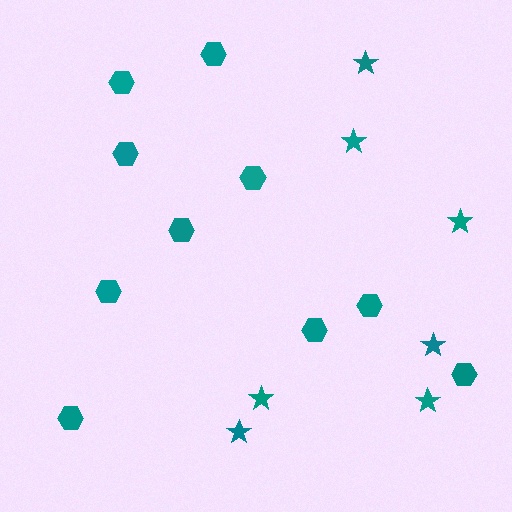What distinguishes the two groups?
There are 2 groups: one group of hexagons (10) and one group of stars (7).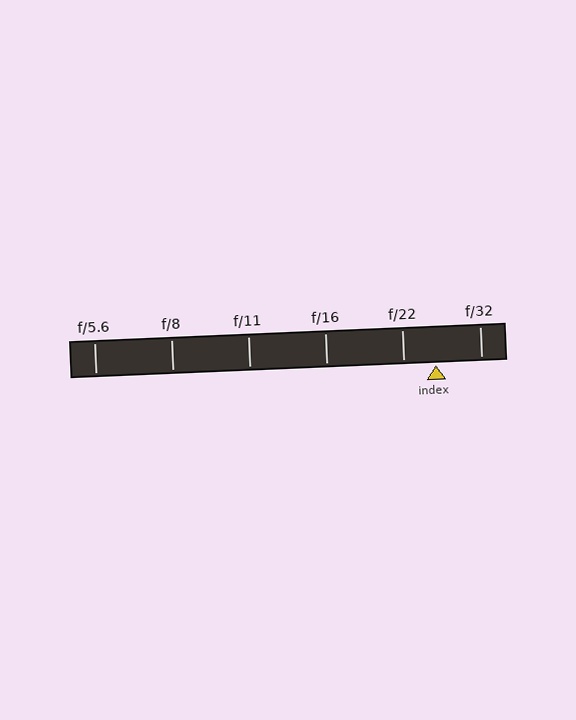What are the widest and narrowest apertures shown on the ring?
The widest aperture shown is f/5.6 and the narrowest is f/32.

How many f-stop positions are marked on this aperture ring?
There are 6 f-stop positions marked.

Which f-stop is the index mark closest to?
The index mark is closest to f/22.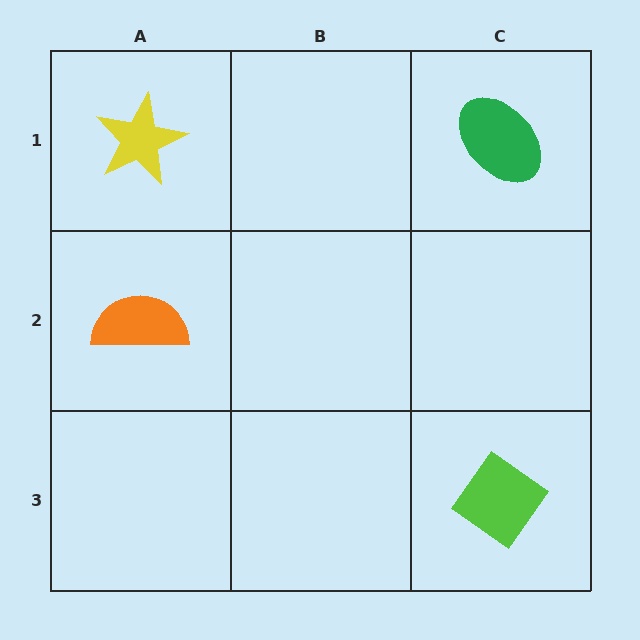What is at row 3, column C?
A lime diamond.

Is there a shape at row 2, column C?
No, that cell is empty.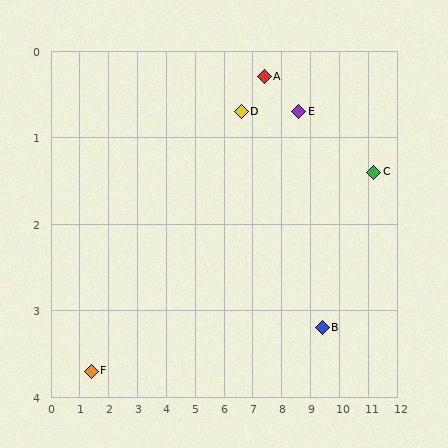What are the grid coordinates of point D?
Point D is at approximately (6.6, 0.7).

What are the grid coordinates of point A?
Point A is at approximately (7.4, 0.3).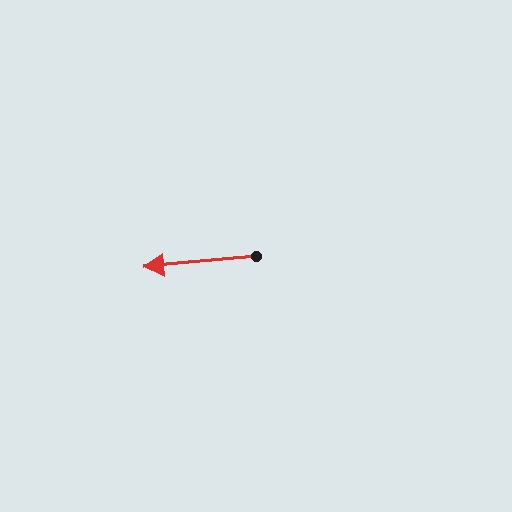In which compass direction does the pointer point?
West.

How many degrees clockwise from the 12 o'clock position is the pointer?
Approximately 264 degrees.